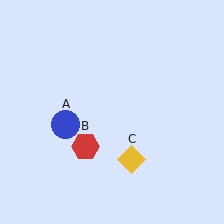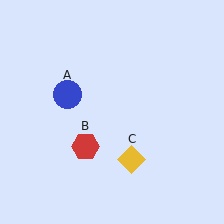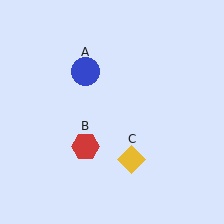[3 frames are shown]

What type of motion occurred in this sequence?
The blue circle (object A) rotated clockwise around the center of the scene.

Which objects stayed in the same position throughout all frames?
Red hexagon (object B) and yellow diamond (object C) remained stationary.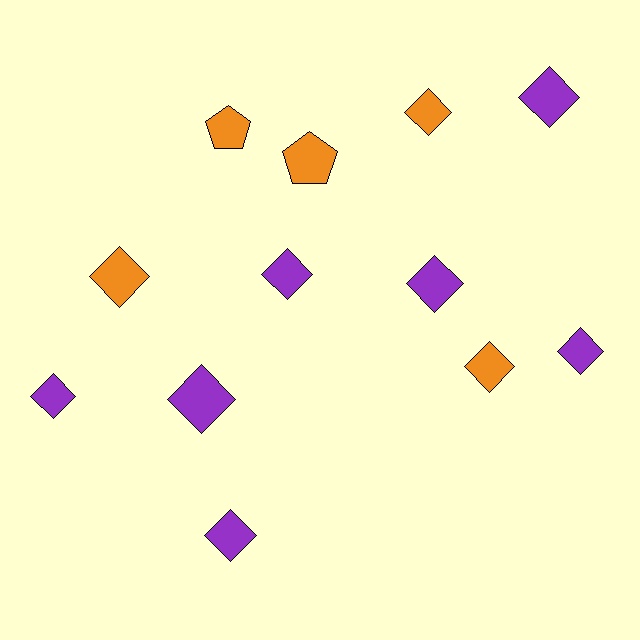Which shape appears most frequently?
Diamond, with 10 objects.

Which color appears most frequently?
Purple, with 7 objects.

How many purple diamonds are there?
There are 7 purple diamonds.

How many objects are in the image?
There are 12 objects.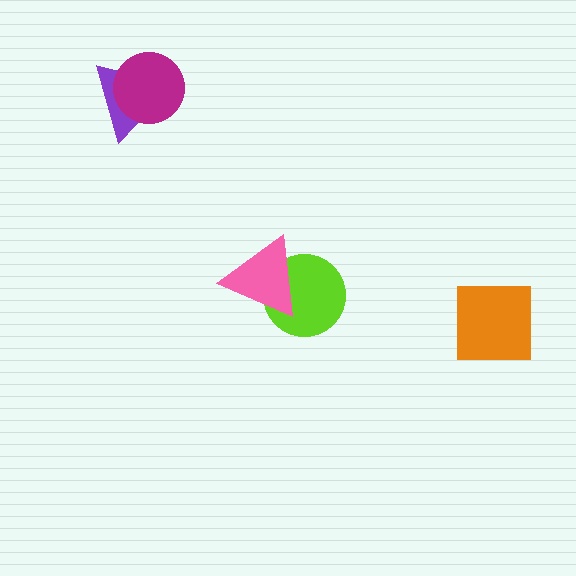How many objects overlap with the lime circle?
1 object overlaps with the lime circle.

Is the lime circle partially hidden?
Yes, it is partially covered by another shape.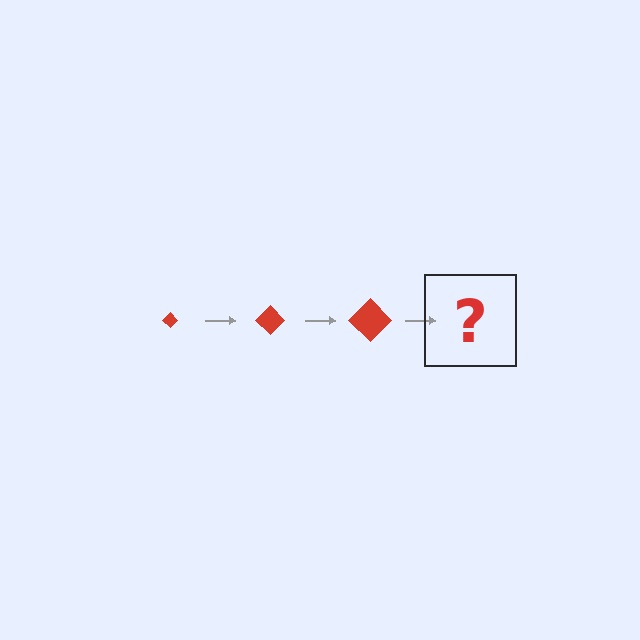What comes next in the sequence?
The next element should be a red diamond, larger than the previous one.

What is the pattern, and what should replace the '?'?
The pattern is that the diamond gets progressively larger each step. The '?' should be a red diamond, larger than the previous one.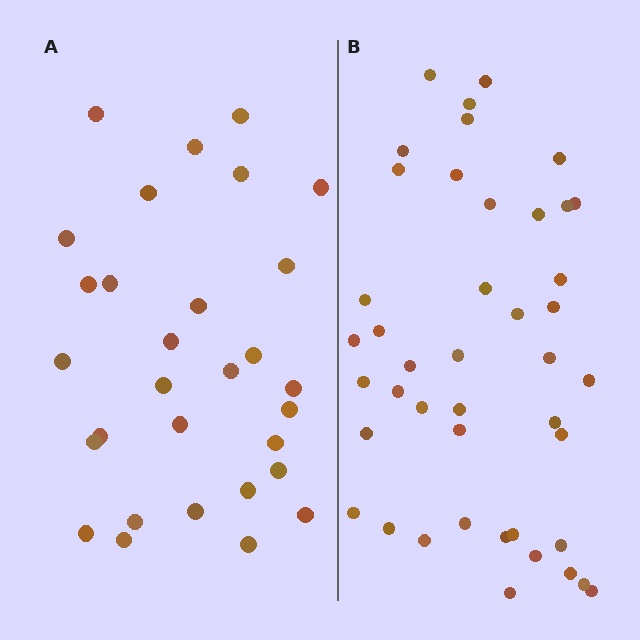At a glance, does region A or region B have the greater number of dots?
Region B (the right region) has more dots.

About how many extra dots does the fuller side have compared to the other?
Region B has approximately 15 more dots than region A.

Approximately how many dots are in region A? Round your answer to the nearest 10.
About 30 dots.